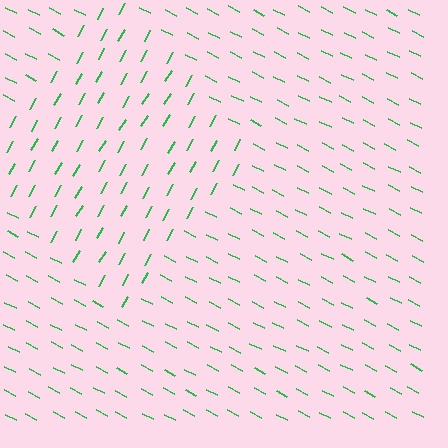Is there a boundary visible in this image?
Yes, there is a texture boundary formed by a change in line orientation.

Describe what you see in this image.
The image is filled with small green line segments. A diamond region in the image has lines oriented differently from the surrounding lines, creating a visible texture boundary.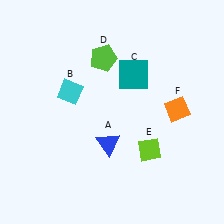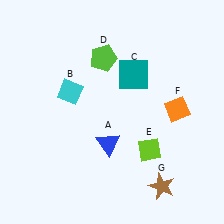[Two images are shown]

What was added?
A brown star (G) was added in Image 2.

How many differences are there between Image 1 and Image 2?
There is 1 difference between the two images.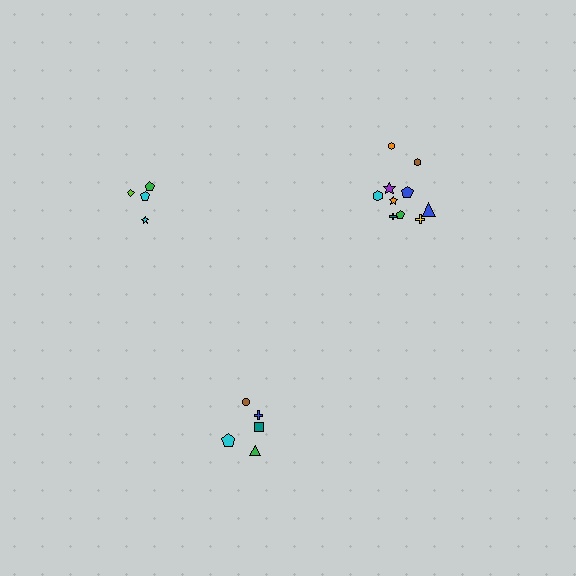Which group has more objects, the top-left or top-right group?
The top-right group.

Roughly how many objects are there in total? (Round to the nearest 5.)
Roughly 20 objects in total.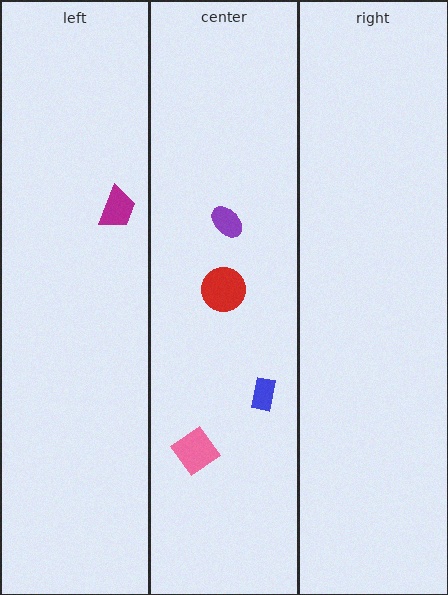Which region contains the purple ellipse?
The center region.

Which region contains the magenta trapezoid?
The left region.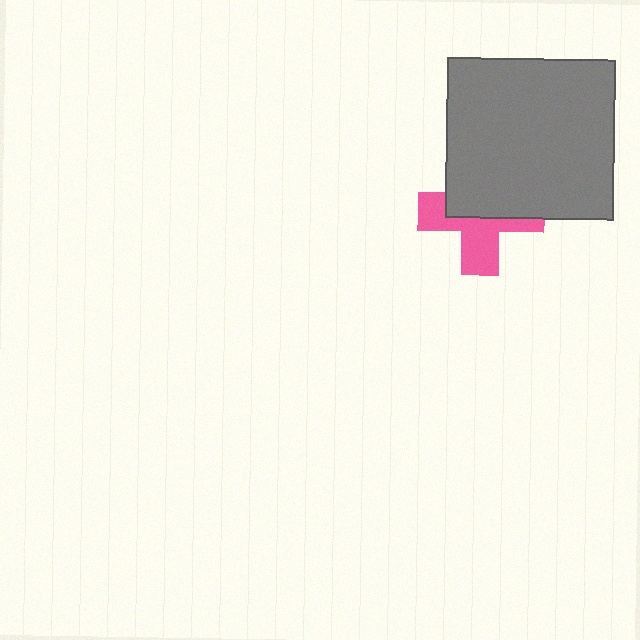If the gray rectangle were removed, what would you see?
You would see the complete pink cross.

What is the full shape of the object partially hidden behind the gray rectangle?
The partially hidden object is a pink cross.